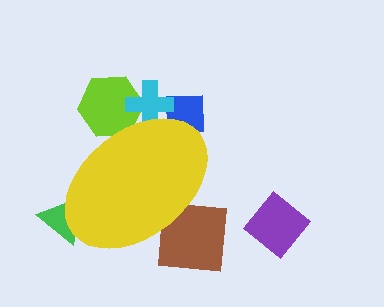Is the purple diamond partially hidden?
No, the purple diamond is fully visible.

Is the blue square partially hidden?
Yes, the blue square is partially hidden behind the yellow ellipse.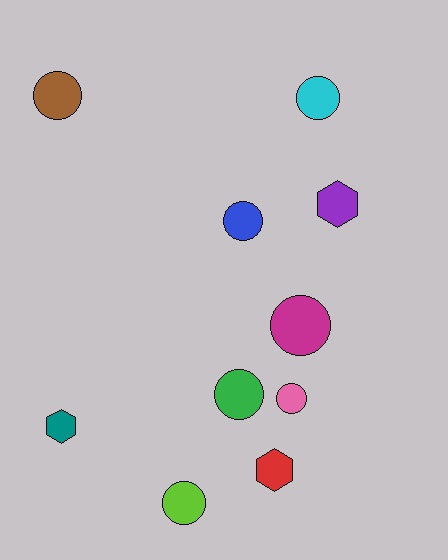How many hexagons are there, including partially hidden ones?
There are 3 hexagons.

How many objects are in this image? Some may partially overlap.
There are 10 objects.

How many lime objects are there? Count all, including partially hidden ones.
There is 1 lime object.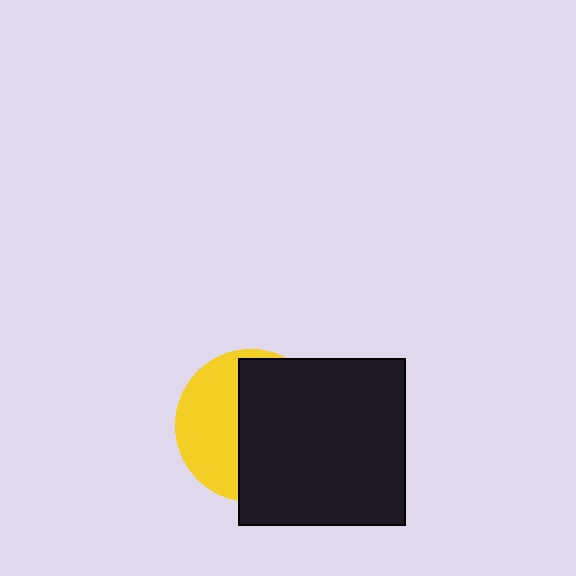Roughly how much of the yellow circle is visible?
A small part of it is visible (roughly 40%).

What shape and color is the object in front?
The object in front is a black square.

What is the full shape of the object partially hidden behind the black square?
The partially hidden object is a yellow circle.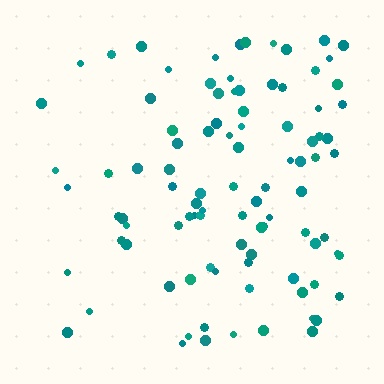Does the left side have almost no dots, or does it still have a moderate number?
Still a moderate number, just noticeably fewer than the right.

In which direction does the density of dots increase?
From left to right, with the right side densest.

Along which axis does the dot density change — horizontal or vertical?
Horizontal.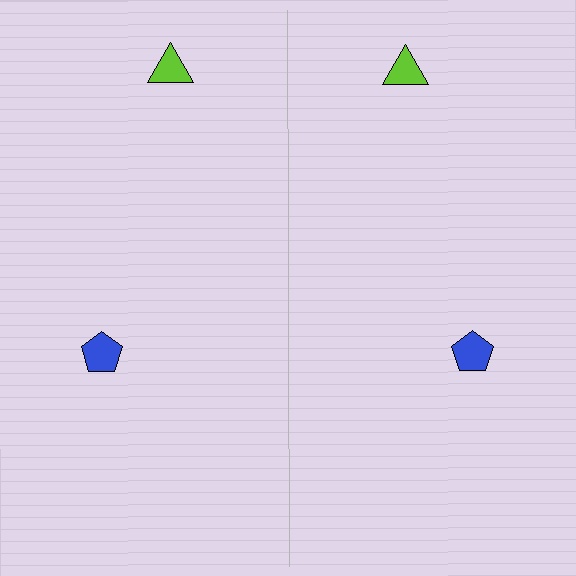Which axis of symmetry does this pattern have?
The pattern has a vertical axis of symmetry running through the center of the image.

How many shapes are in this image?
There are 4 shapes in this image.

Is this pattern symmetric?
Yes, this pattern has bilateral (reflection) symmetry.